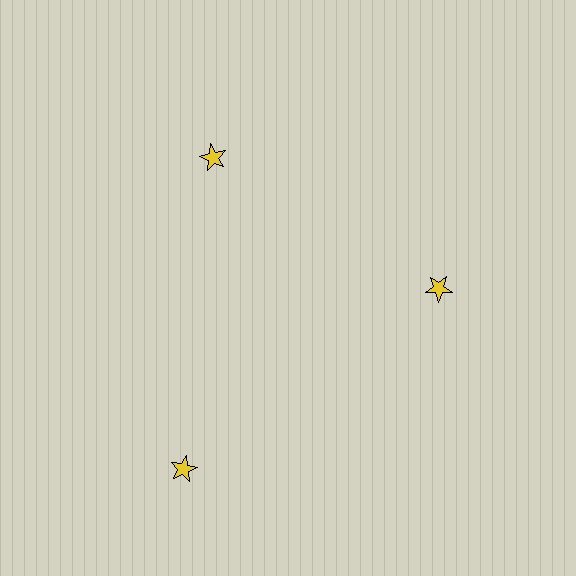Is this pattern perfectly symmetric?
No. The 3 yellow stars are arranged in a ring, but one element near the 7 o'clock position is pushed outward from the center, breaking the 3-fold rotational symmetry.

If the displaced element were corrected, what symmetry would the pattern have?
It would have 3-fold rotational symmetry — the pattern would map onto itself every 120 degrees.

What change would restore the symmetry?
The symmetry would be restored by moving it inward, back onto the ring so that all 3 stars sit at equal angles and equal distance from the center.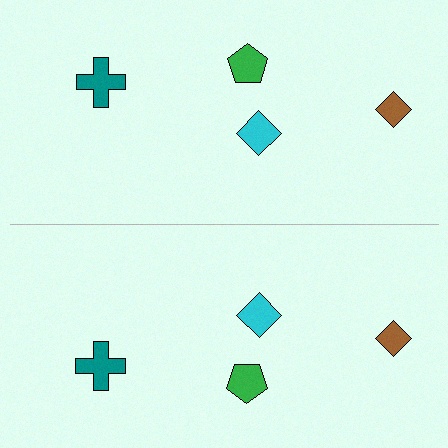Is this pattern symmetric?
Yes, this pattern has bilateral (reflection) symmetry.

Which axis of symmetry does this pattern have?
The pattern has a horizontal axis of symmetry running through the center of the image.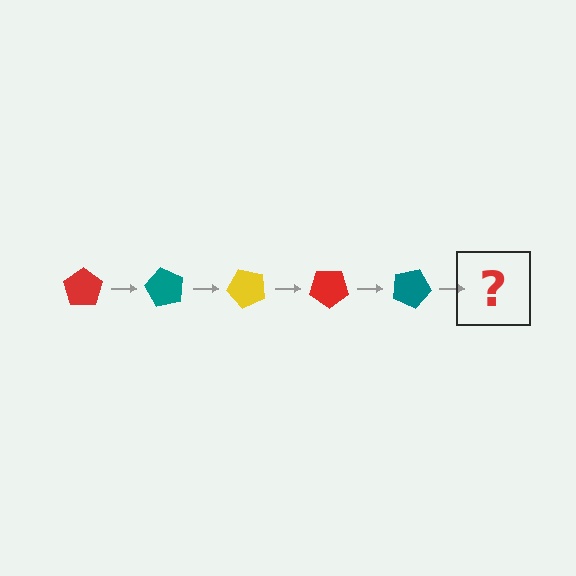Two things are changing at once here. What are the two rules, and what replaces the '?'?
The two rules are that it rotates 60 degrees each step and the color cycles through red, teal, and yellow. The '?' should be a yellow pentagon, rotated 300 degrees from the start.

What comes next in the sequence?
The next element should be a yellow pentagon, rotated 300 degrees from the start.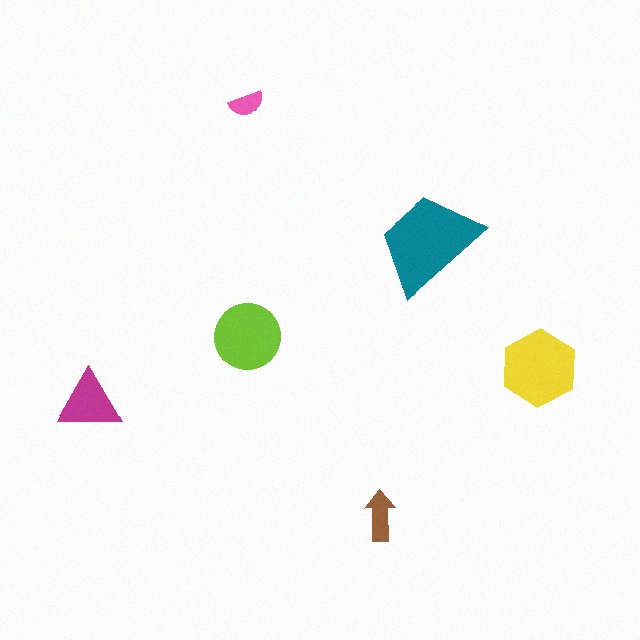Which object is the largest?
The teal trapezoid.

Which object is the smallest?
The pink semicircle.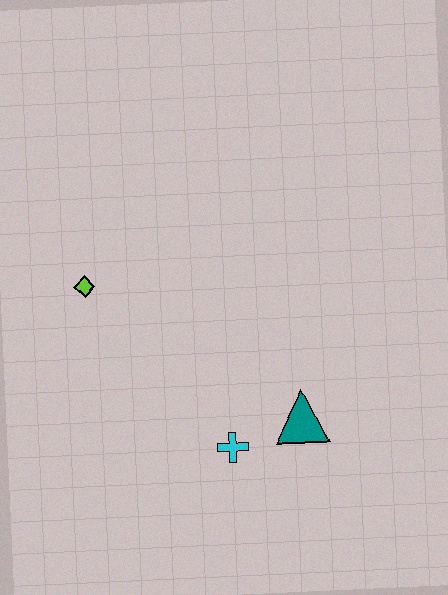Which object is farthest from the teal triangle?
The lime diamond is farthest from the teal triangle.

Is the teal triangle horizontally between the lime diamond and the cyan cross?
No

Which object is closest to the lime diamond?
The cyan cross is closest to the lime diamond.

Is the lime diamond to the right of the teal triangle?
No